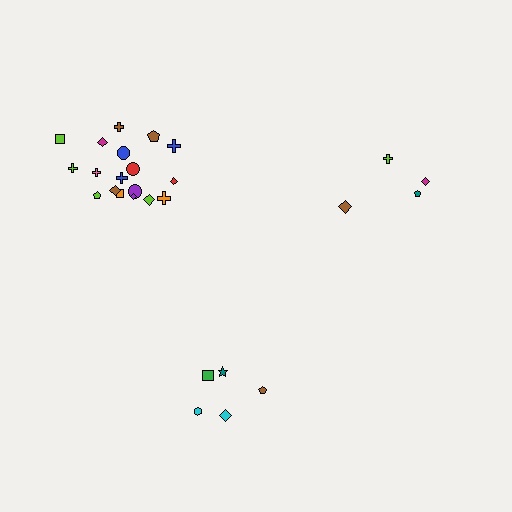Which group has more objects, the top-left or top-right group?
The top-left group.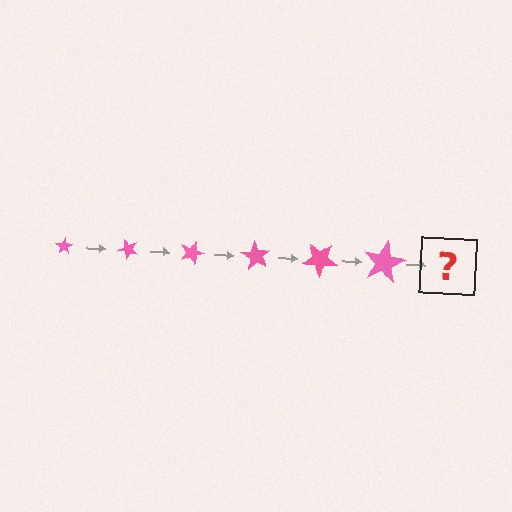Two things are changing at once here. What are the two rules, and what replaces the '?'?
The two rules are that the star grows larger each step and it rotates 45 degrees each step. The '?' should be a star, larger than the previous one and rotated 270 degrees from the start.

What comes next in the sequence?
The next element should be a star, larger than the previous one and rotated 270 degrees from the start.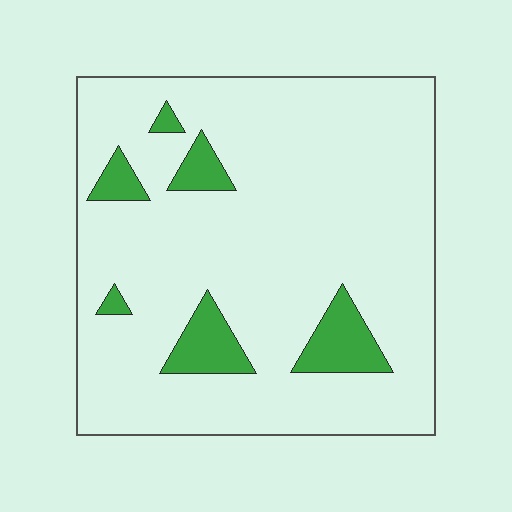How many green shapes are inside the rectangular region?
6.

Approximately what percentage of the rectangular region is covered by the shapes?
Approximately 10%.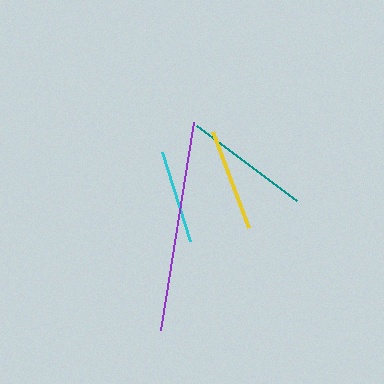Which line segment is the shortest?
The cyan line is the shortest at approximately 93 pixels.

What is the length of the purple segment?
The purple segment is approximately 211 pixels long.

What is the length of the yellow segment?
The yellow segment is approximately 102 pixels long.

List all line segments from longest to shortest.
From longest to shortest: purple, teal, yellow, cyan.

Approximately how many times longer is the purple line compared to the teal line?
The purple line is approximately 1.7 times the length of the teal line.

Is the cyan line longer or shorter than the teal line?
The teal line is longer than the cyan line.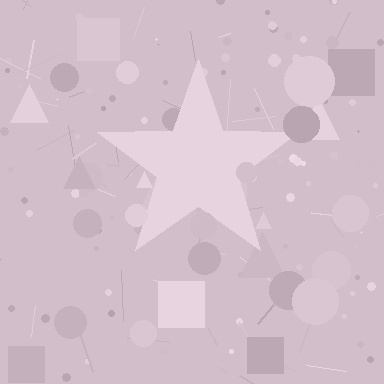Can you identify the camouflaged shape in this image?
The camouflaged shape is a star.